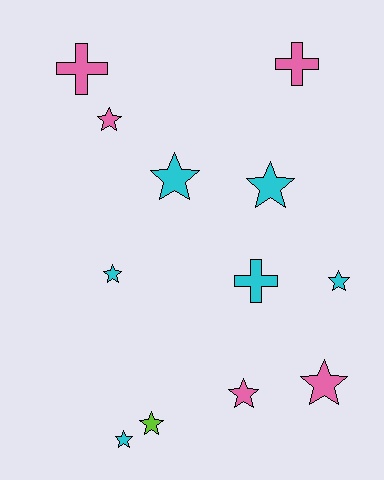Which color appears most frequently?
Cyan, with 6 objects.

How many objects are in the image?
There are 12 objects.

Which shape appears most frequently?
Star, with 9 objects.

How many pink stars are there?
There are 3 pink stars.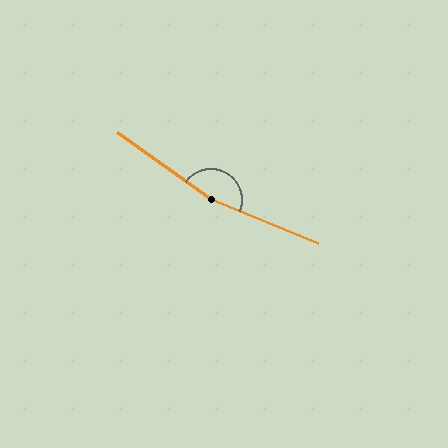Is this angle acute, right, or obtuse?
It is obtuse.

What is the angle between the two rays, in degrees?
Approximately 167 degrees.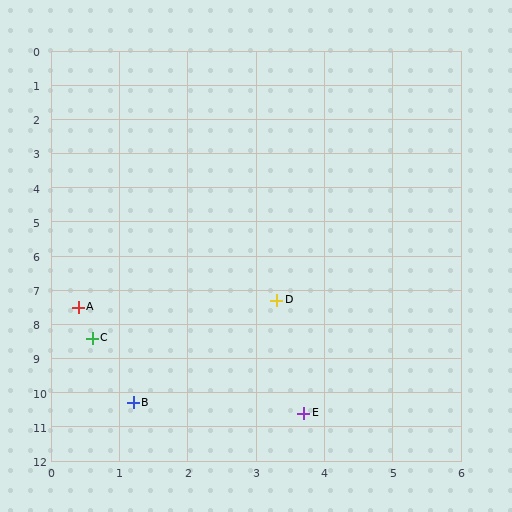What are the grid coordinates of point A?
Point A is at approximately (0.4, 7.5).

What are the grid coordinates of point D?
Point D is at approximately (3.3, 7.3).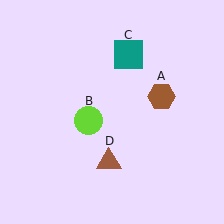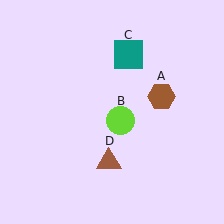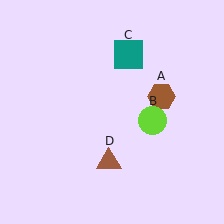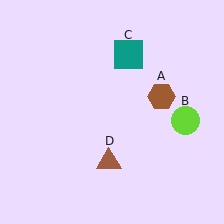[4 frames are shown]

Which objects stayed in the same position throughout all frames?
Brown hexagon (object A) and teal square (object C) and brown triangle (object D) remained stationary.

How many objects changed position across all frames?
1 object changed position: lime circle (object B).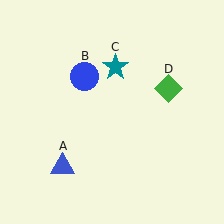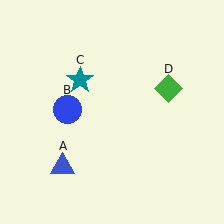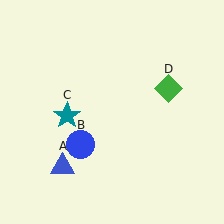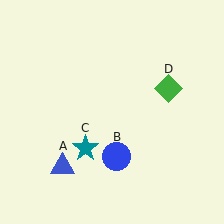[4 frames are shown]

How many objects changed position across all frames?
2 objects changed position: blue circle (object B), teal star (object C).